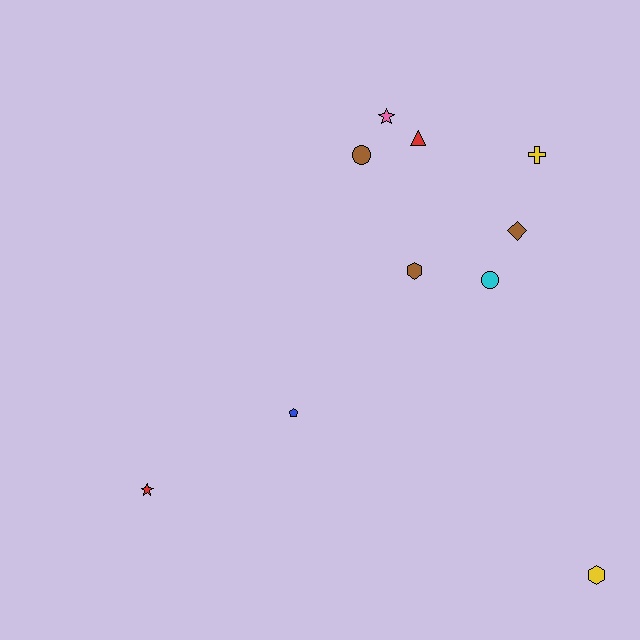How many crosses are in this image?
There is 1 cross.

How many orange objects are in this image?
There are no orange objects.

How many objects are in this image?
There are 10 objects.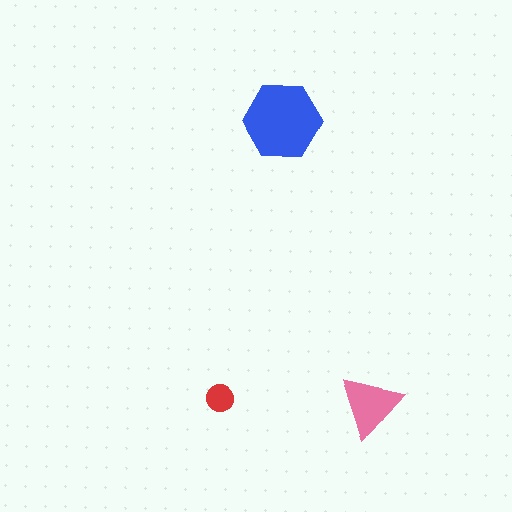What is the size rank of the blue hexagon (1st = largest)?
1st.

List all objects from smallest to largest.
The red circle, the pink triangle, the blue hexagon.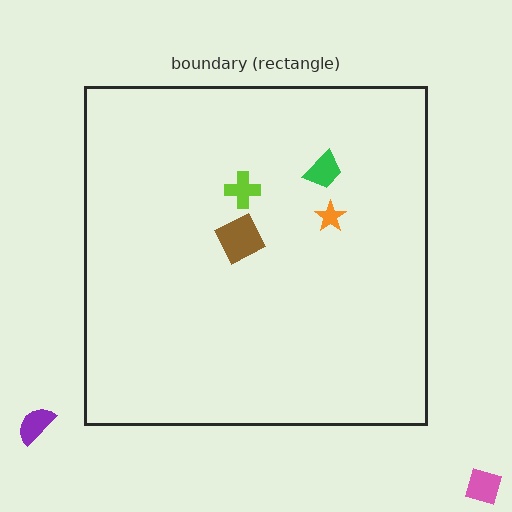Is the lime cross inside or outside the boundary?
Inside.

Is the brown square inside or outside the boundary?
Inside.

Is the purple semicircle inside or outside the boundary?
Outside.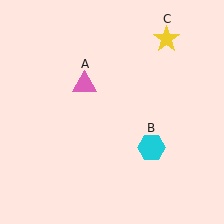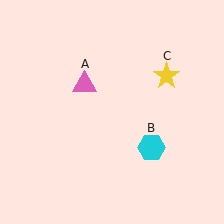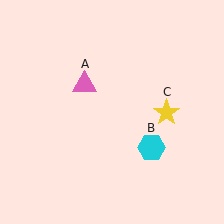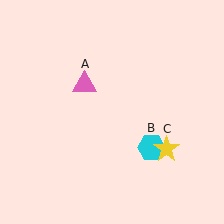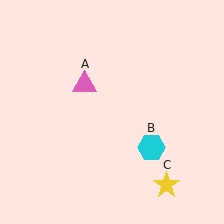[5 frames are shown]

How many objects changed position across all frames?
1 object changed position: yellow star (object C).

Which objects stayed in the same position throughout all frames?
Pink triangle (object A) and cyan hexagon (object B) remained stationary.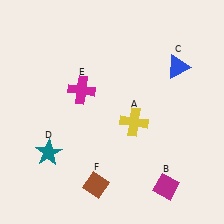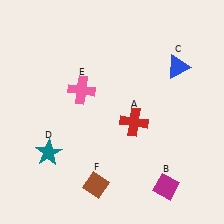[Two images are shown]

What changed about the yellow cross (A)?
In Image 1, A is yellow. In Image 2, it changed to red.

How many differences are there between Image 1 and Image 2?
There are 2 differences between the two images.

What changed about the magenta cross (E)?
In Image 1, E is magenta. In Image 2, it changed to pink.